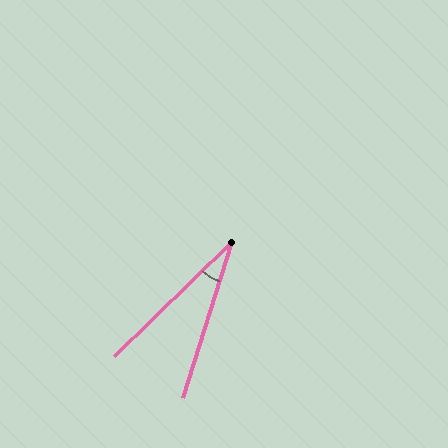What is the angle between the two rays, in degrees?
Approximately 28 degrees.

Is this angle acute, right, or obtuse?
It is acute.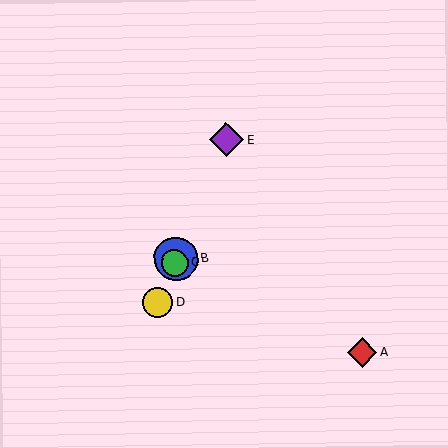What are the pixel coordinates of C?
Object C is at (174, 263).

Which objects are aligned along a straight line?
Objects B, C, D, E are aligned along a straight line.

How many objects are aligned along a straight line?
4 objects (B, C, D, E) are aligned along a straight line.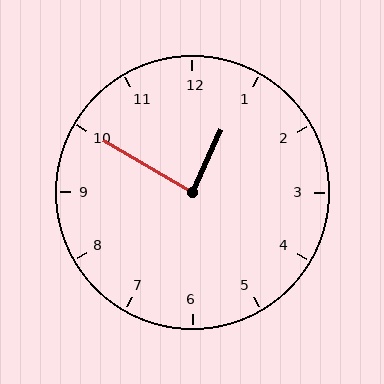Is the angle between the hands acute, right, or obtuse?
It is right.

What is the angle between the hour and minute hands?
Approximately 85 degrees.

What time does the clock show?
12:50.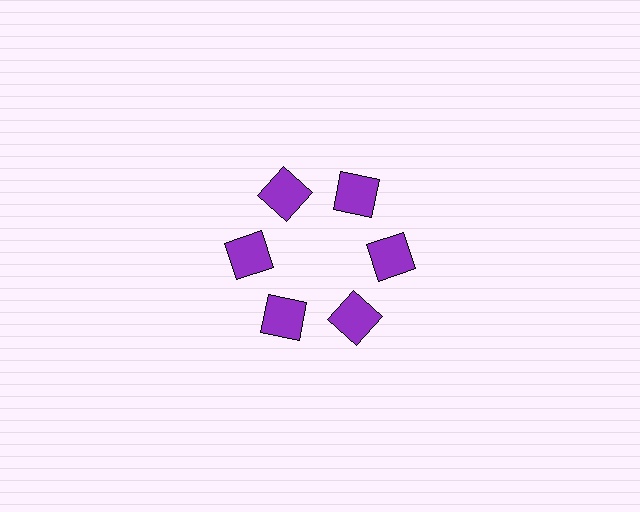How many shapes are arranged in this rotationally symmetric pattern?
There are 6 shapes, arranged in 6 groups of 1.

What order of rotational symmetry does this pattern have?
This pattern has 6-fold rotational symmetry.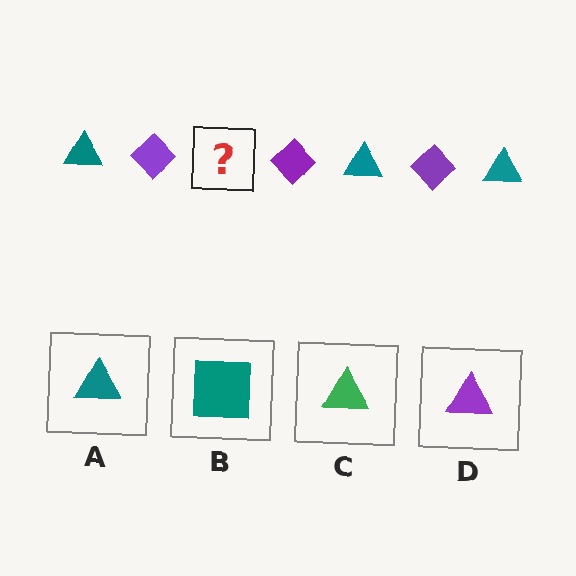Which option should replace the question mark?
Option A.